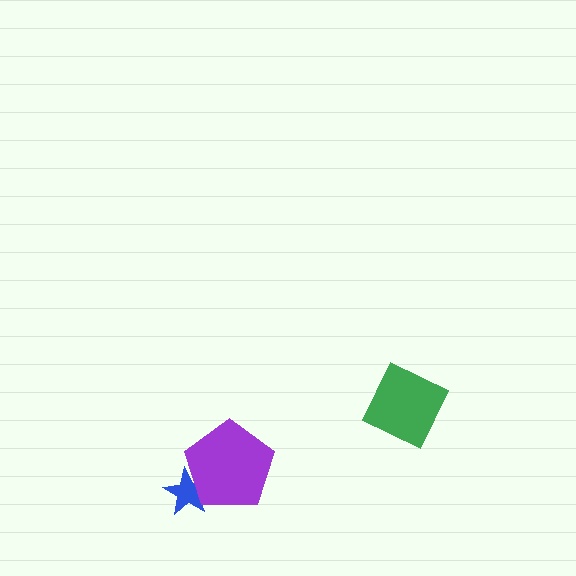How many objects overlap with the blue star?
1 object overlaps with the blue star.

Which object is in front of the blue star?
The purple pentagon is in front of the blue star.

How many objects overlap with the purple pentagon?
1 object overlaps with the purple pentagon.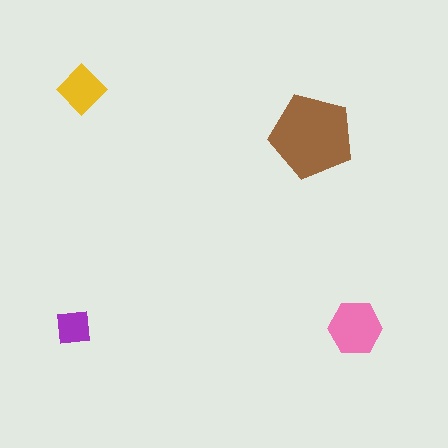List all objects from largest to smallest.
The brown pentagon, the pink hexagon, the yellow diamond, the purple square.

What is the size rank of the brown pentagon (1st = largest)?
1st.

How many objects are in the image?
There are 4 objects in the image.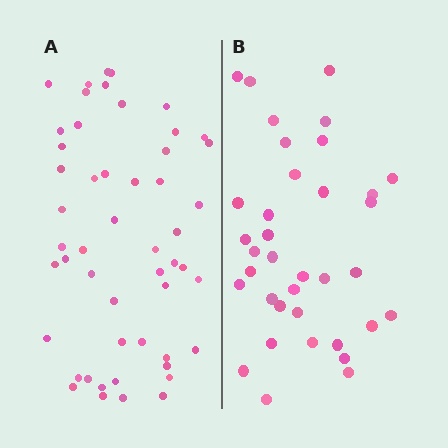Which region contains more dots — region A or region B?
Region A (the left region) has more dots.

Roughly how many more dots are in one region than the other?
Region A has approximately 15 more dots than region B.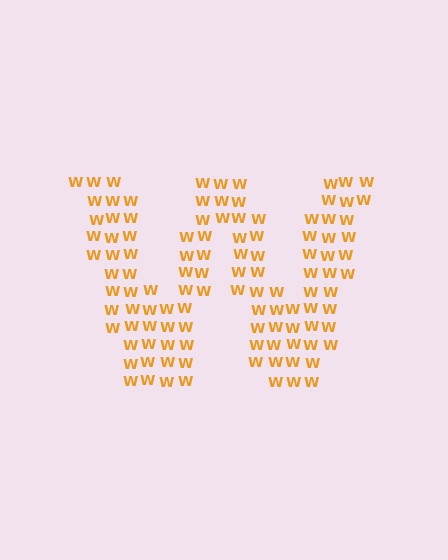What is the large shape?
The large shape is the letter W.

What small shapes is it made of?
It is made of small letter W's.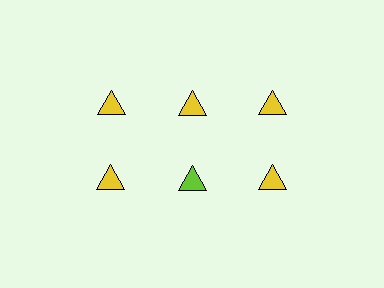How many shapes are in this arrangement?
There are 6 shapes arranged in a grid pattern.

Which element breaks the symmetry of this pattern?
The lime triangle in the second row, second from left column breaks the symmetry. All other shapes are yellow triangles.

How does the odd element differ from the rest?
It has a different color: lime instead of yellow.